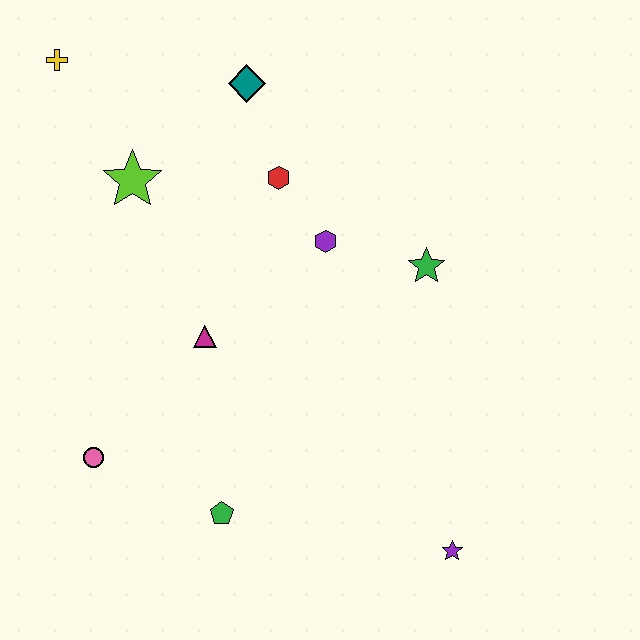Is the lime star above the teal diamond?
No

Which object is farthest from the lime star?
The purple star is farthest from the lime star.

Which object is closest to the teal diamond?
The red hexagon is closest to the teal diamond.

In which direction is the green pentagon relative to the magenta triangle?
The green pentagon is below the magenta triangle.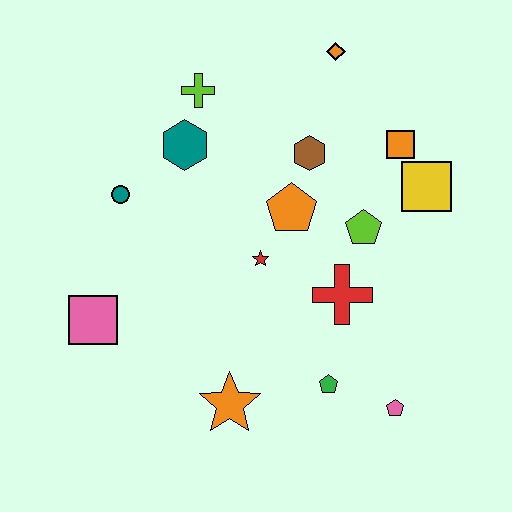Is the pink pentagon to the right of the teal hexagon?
Yes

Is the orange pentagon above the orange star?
Yes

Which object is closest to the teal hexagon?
The lime cross is closest to the teal hexagon.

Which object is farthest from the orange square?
The pink square is farthest from the orange square.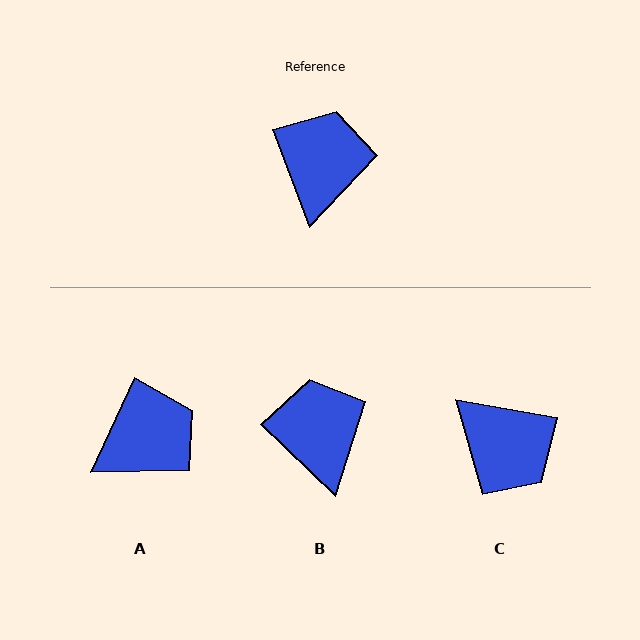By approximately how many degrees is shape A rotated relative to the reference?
Approximately 46 degrees clockwise.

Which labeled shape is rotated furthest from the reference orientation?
C, about 121 degrees away.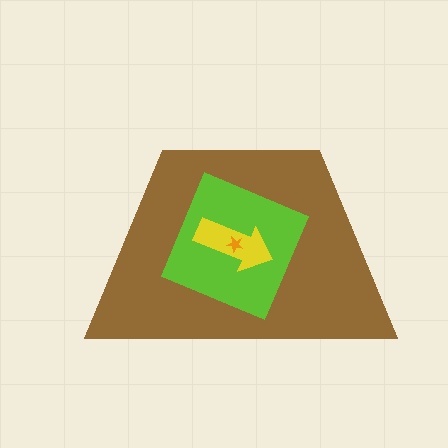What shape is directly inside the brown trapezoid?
The lime square.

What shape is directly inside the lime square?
The yellow arrow.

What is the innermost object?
The orange star.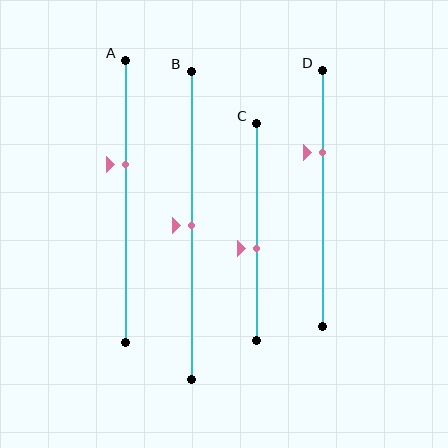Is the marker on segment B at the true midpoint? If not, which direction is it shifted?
Yes, the marker on segment B is at the true midpoint.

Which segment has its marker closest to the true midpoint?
Segment B has its marker closest to the true midpoint.